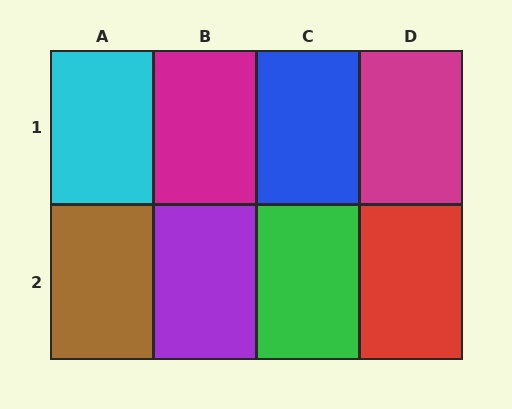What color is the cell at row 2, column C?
Green.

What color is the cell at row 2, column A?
Brown.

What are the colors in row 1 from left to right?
Cyan, magenta, blue, magenta.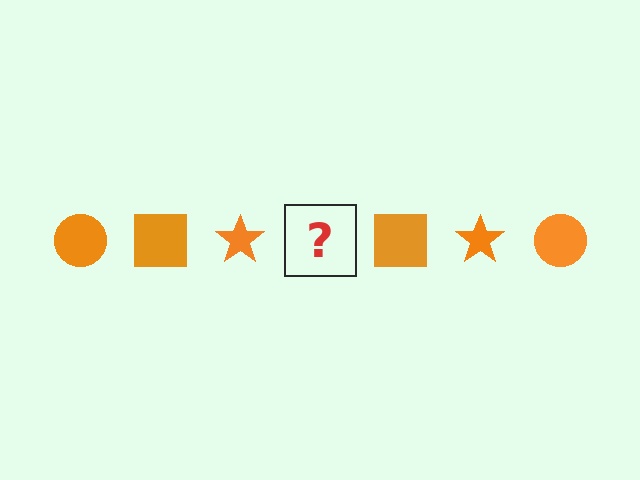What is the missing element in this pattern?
The missing element is an orange circle.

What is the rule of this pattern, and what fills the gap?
The rule is that the pattern cycles through circle, square, star shapes in orange. The gap should be filled with an orange circle.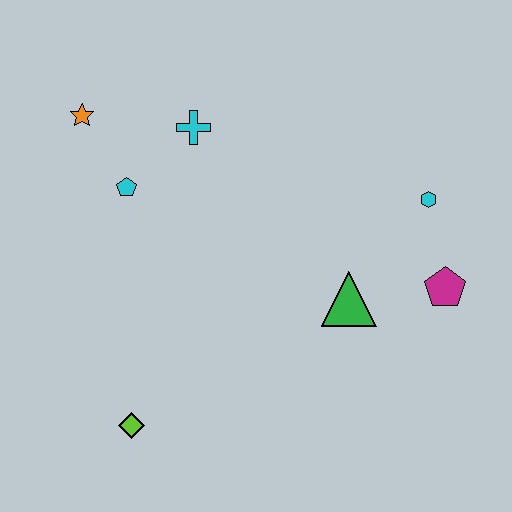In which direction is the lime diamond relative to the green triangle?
The lime diamond is to the left of the green triangle.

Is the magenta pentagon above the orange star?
No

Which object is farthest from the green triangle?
The orange star is farthest from the green triangle.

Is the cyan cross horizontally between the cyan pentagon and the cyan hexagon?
Yes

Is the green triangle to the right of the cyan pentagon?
Yes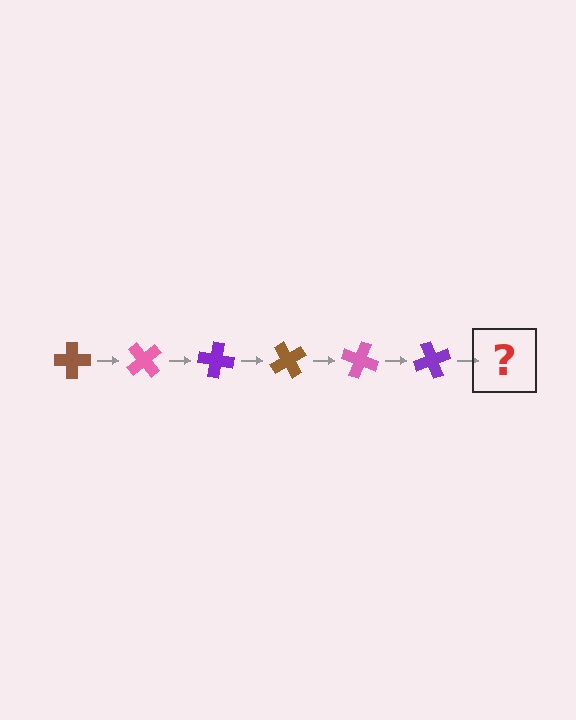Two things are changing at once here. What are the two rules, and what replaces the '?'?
The two rules are that it rotates 50 degrees each step and the color cycles through brown, pink, and purple. The '?' should be a brown cross, rotated 300 degrees from the start.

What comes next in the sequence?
The next element should be a brown cross, rotated 300 degrees from the start.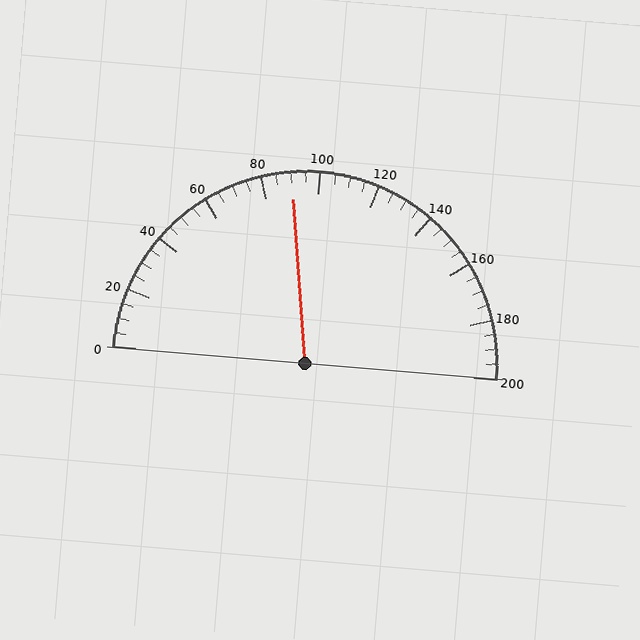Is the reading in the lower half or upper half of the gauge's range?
The reading is in the lower half of the range (0 to 200).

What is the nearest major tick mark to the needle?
The nearest major tick mark is 80.